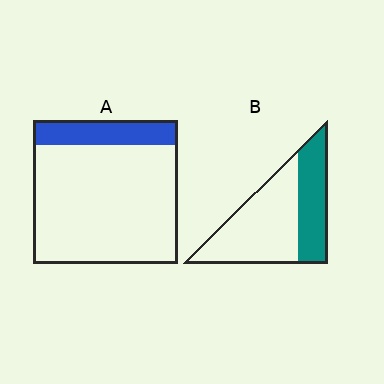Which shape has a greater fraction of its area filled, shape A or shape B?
Shape B.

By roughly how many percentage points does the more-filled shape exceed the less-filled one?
By roughly 20 percentage points (B over A).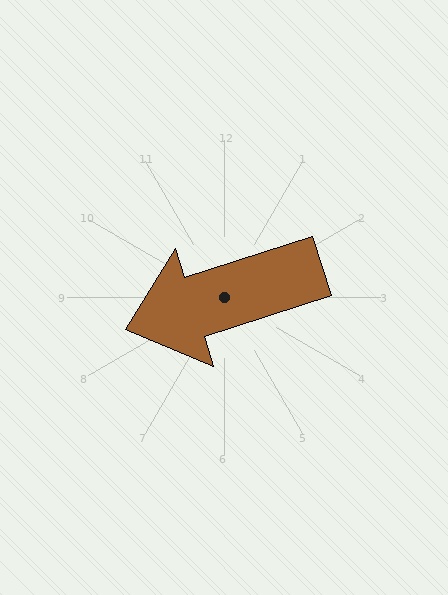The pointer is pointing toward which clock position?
Roughly 8 o'clock.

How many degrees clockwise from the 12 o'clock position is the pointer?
Approximately 252 degrees.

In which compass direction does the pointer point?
West.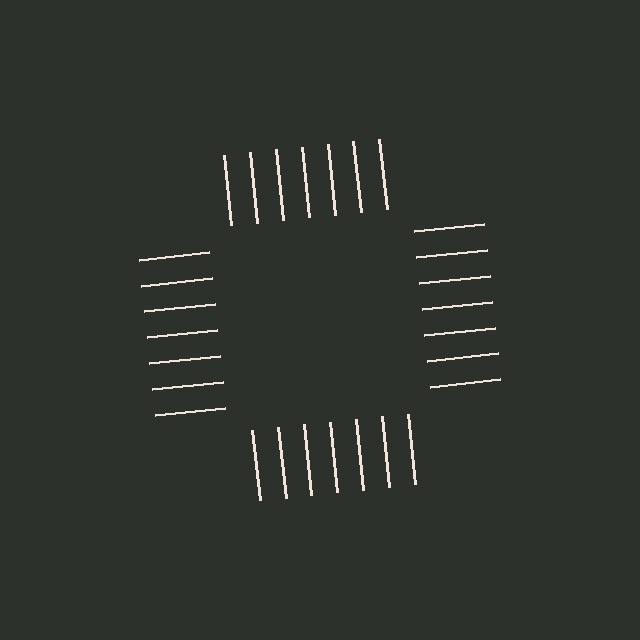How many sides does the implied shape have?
4 sides — the line-ends trace a square.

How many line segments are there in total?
28 — 7 along each of the 4 edges.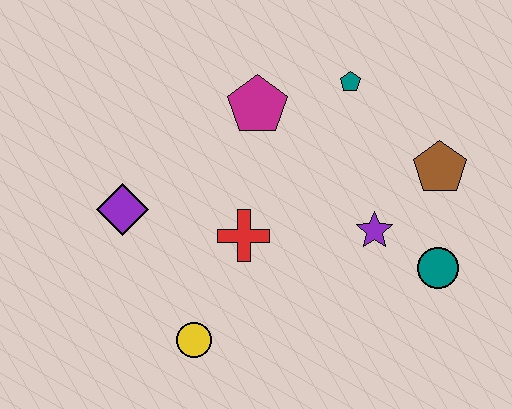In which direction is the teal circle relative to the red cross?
The teal circle is to the right of the red cross.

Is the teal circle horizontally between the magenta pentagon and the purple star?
No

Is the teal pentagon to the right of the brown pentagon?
No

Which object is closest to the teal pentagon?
The magenta pentagon is closest to the teal pentagon.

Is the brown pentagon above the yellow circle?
Yes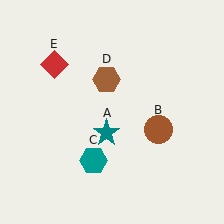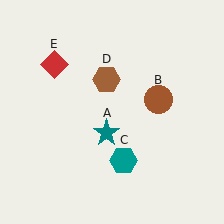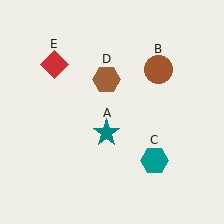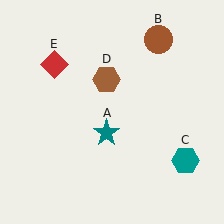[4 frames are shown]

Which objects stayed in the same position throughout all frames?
Teal star (object A) and brown hexagon (object D) and red diamond (object E) remained stationary.